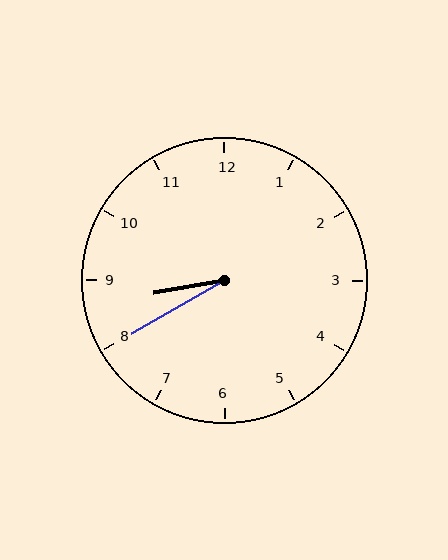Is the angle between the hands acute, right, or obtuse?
It is acute.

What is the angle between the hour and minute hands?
Approximately 20 degrees.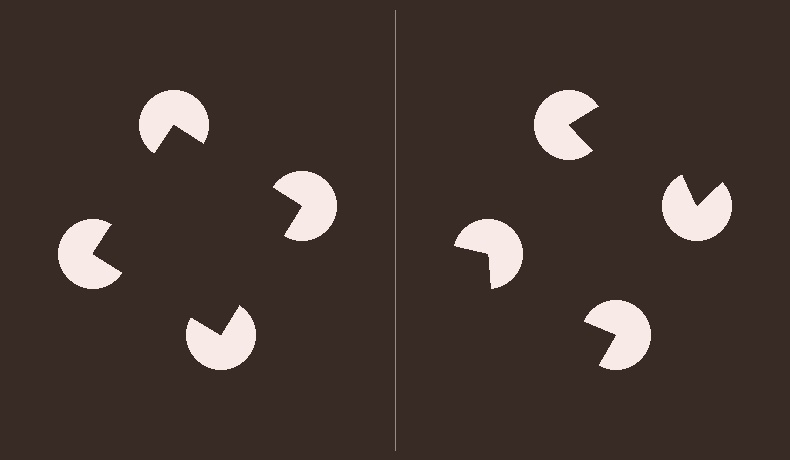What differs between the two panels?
The pac-man discs are positioned identically on both sides; only the wedge orientations differ. On the left they align to a square; on the right they are misaligned.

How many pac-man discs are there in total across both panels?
8 — 4 on each side.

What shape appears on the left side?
An illusory square.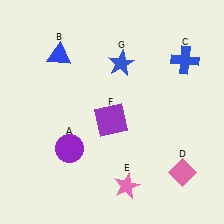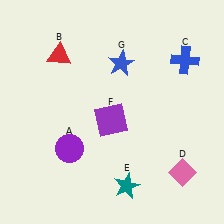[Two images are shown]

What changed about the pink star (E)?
In Image 1, E is pink. In Image 2, it changed to teal.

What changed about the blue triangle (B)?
In Image 1, B is blue. In Image 2, it changed to red.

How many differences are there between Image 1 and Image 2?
There are 2 differences between the two images.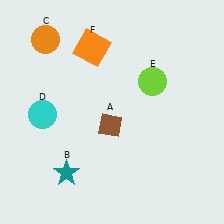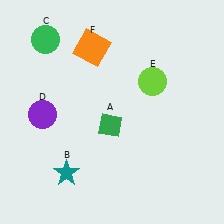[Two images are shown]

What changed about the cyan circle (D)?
In Image 1, D is cyan. In Image 2, it changed to purple.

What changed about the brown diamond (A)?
In Image 1, A is brown. In Image 2, it changed to green.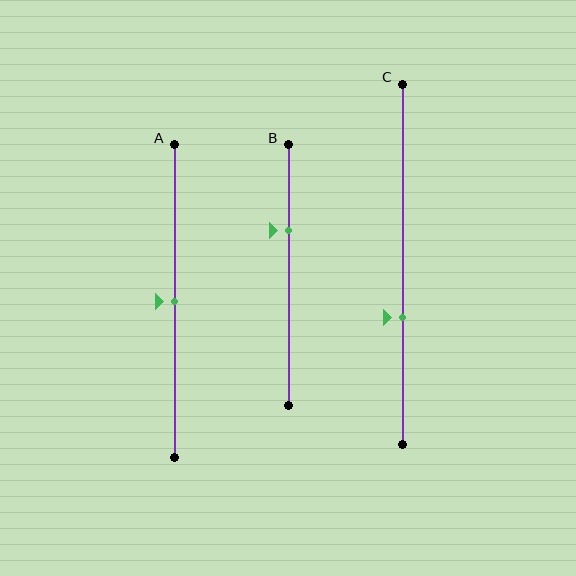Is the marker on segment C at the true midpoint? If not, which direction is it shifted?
No, the marker on segment C is shifted downward by about 15% of the segment length.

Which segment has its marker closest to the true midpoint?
Segment A has its marker closest to the true midpoint.